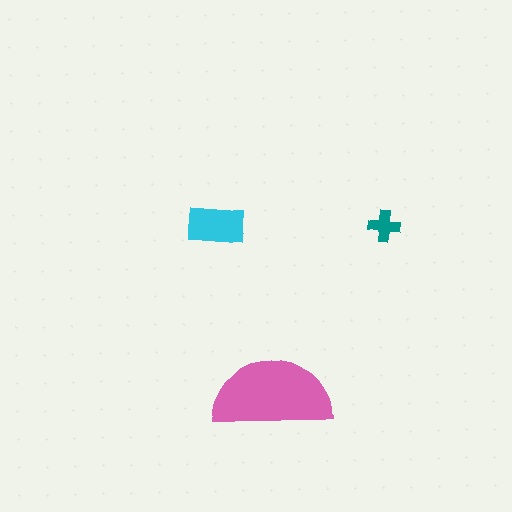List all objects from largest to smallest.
The pink semicircle, the cyan rectangle, the teal cross.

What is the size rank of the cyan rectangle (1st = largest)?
2nd.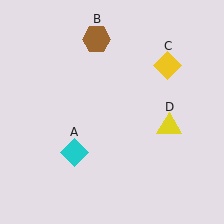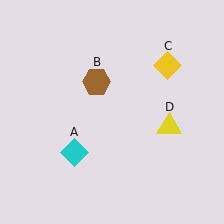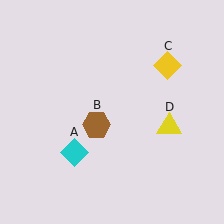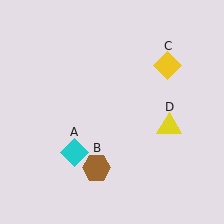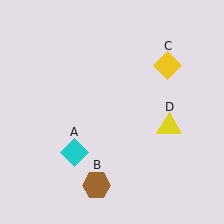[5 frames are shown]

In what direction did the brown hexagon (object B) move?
The brown hexagon (object B) moved down.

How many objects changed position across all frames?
1 object changed position: brown hexagon (object B).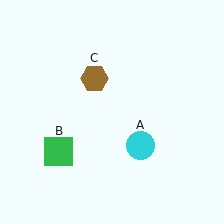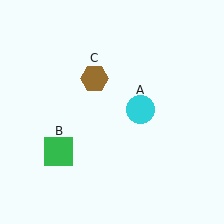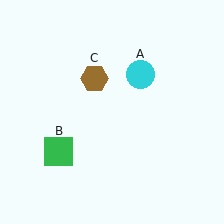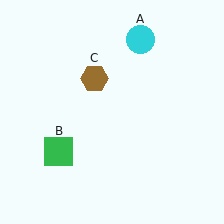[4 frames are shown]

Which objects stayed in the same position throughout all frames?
Green square (object B) and brown hexagon (object C) remained stationary.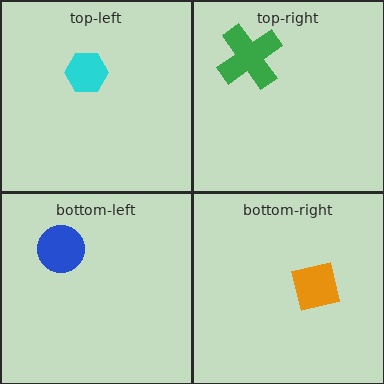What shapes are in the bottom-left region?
The blue circle.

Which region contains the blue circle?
The bottom-left region.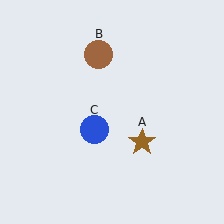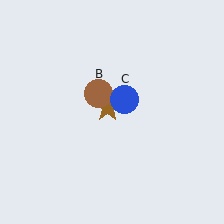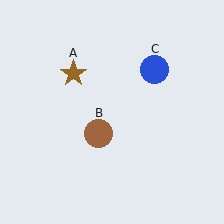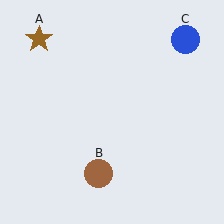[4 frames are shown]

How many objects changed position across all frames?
3 objects changed position: brown star (object A), brown circle (object B), blue circle (object C).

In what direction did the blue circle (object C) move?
The blue circle (object C) moved up and to the right.